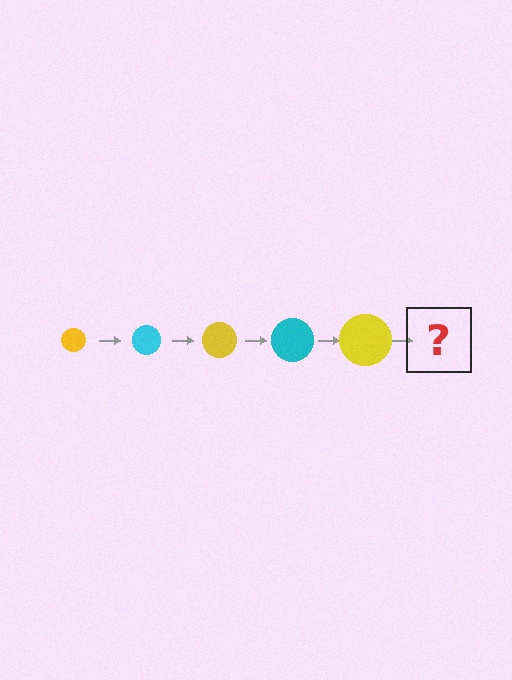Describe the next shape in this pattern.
It should be a cyan circle, larger than the previous one.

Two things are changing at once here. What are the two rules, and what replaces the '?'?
The two rules are that the circle grows larger each step and the color cycles through yellow and cyan. The '?' should be a cyan circle, larger than the previous one.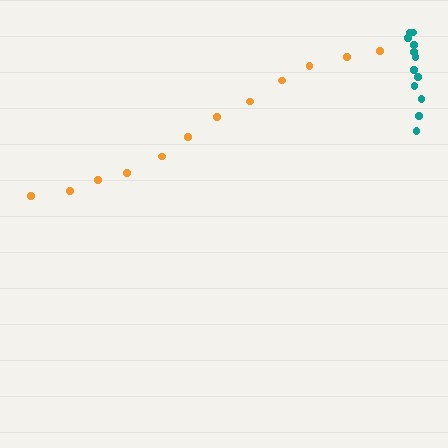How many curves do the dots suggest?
There are 2 distinct paths.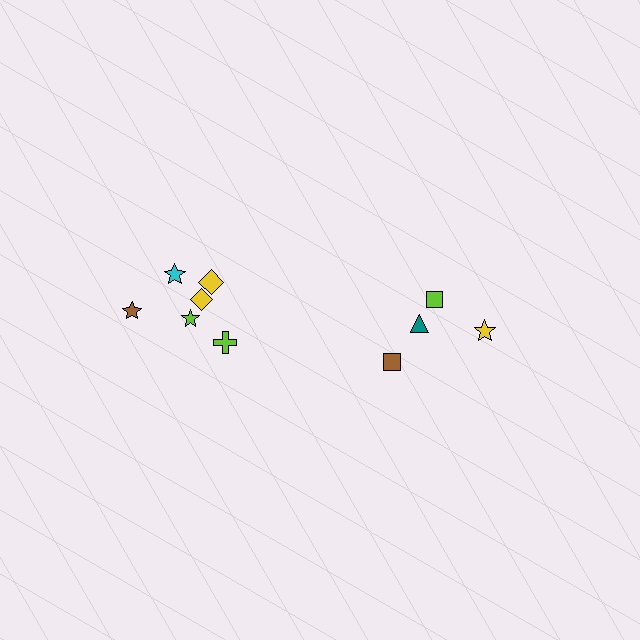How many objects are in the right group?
There are 4 objects.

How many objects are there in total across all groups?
There are 10 objects.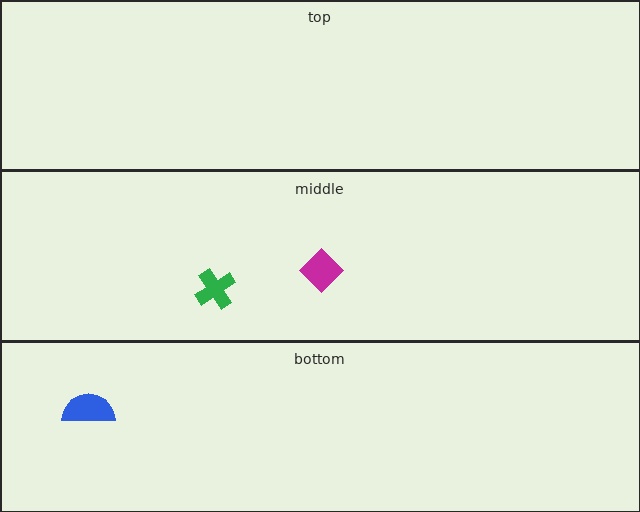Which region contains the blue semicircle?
The bottom region.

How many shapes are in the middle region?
2.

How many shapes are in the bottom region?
1.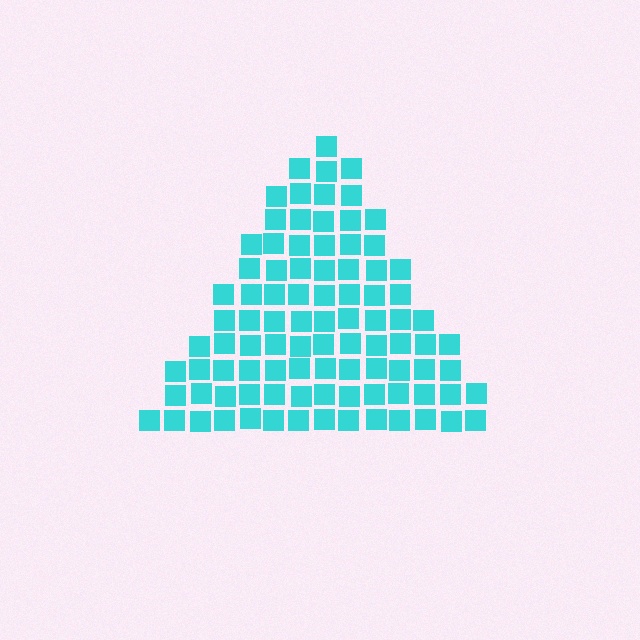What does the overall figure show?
The overall figure shows a triangle.